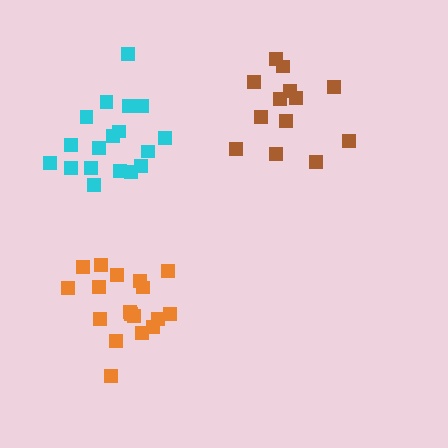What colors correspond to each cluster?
The clusters are colored: cyan, brown, orange.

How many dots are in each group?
Group 1: 18 dots, Group 2: 13 dots, Group 3: 18 dots (49 total).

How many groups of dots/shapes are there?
There are 3 groups.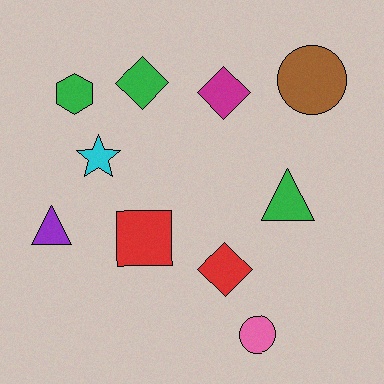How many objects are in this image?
There are 10 objects.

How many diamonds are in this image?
There are 3 diamonds.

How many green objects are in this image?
There are 3 green objects.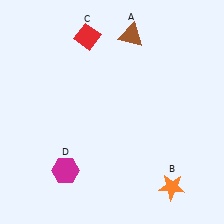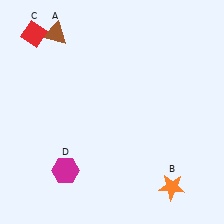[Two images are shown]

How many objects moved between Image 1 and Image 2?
2 objects moved between the two images.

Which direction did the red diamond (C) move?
The red diamond (C) moved left.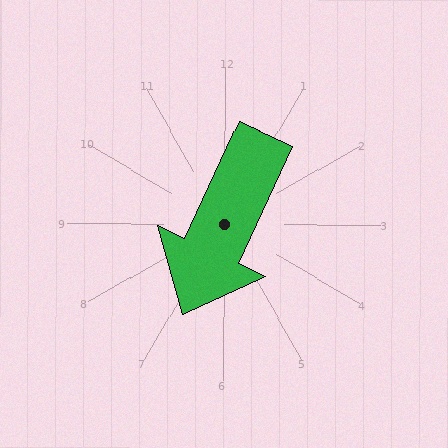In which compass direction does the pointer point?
Southwest.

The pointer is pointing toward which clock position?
Roughly 7 o'clock.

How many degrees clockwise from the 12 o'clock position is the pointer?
Approximately 205 degrees.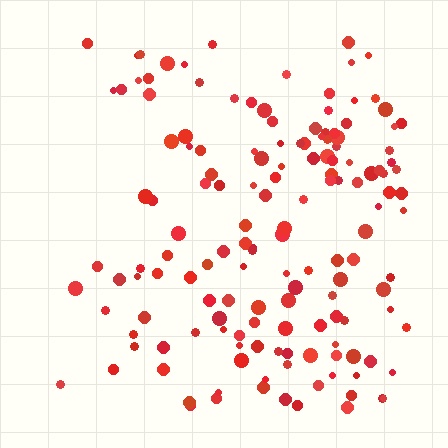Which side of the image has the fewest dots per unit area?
The left.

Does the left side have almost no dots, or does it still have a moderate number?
Still a moderate number, just noticeably fewer than the right.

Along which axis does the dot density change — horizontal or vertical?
Horizontal.